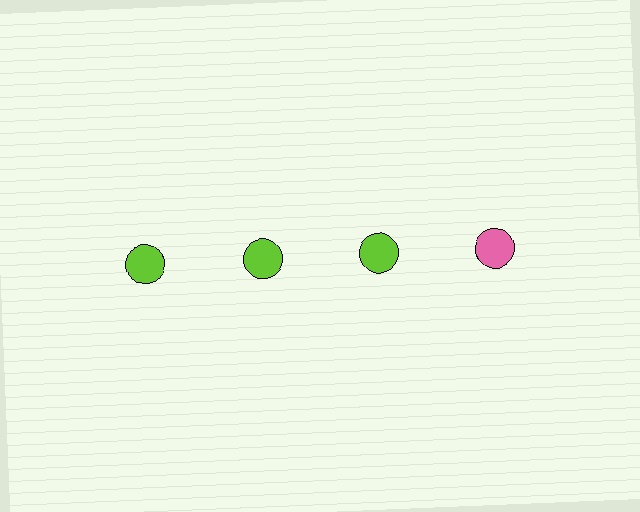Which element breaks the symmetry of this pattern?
The pink circle in the top row, second from right column breaks the symmetry. All other shapes are lime circles.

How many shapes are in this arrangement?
There are 4 shapes arranged in a grid pattern.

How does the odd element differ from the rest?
It has a different color: pink instead of lime.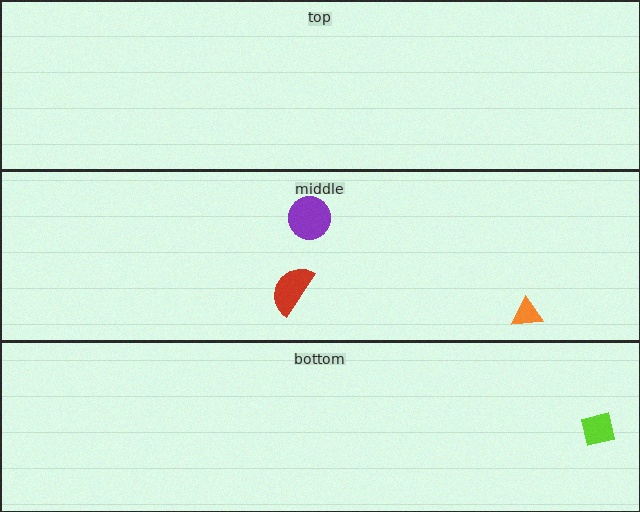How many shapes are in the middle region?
3.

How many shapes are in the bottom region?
1.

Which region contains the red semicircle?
The middle region.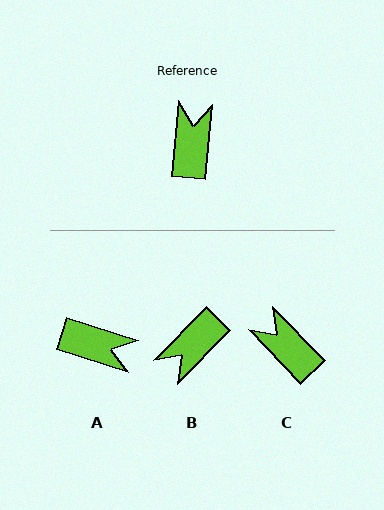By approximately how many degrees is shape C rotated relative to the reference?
Approximately 50 degrees counter-clockwise.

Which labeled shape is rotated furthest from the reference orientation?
B, about 141 degrees away.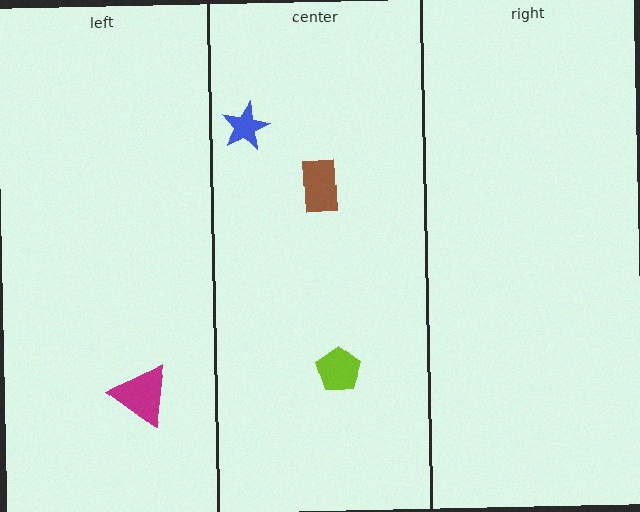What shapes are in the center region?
The brown rectangle, the lime pentagon, the blue star.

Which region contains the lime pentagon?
The center region.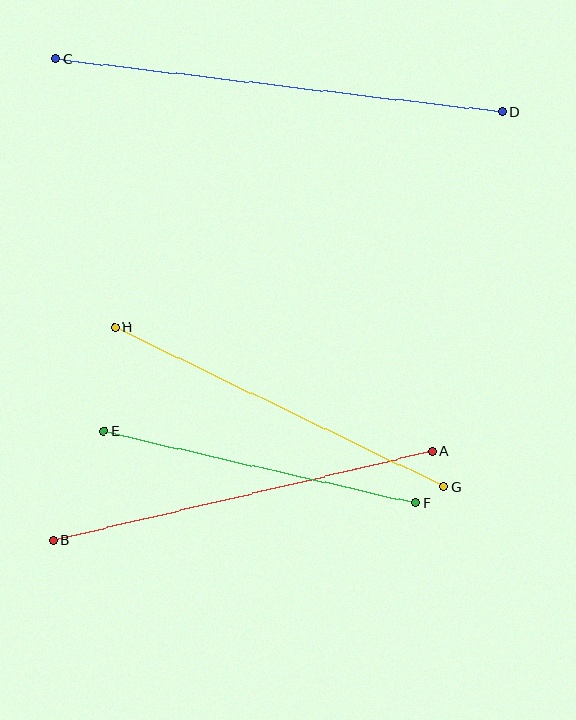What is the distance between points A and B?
The distance is approximately 390 pixels.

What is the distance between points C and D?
The distance is approximately 449 pixels.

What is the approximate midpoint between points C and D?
The midpoint is at approximately (279, 85) pixels.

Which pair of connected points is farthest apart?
Points C and D are farthest apart.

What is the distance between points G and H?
The distance is approximately 365 pixels.